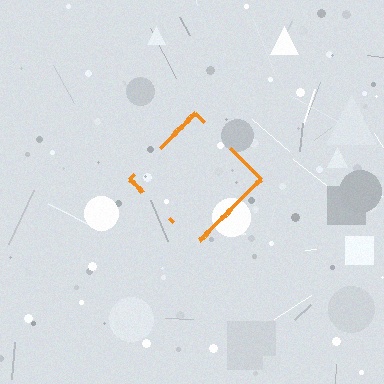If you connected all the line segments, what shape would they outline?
They would outline a diamond.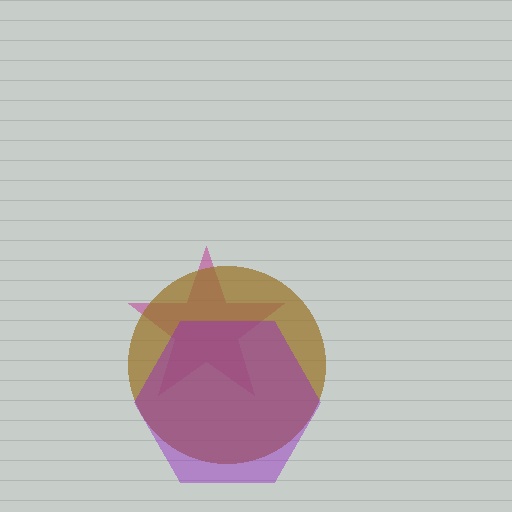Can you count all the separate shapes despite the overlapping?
Yes, there are 3 separate shapes.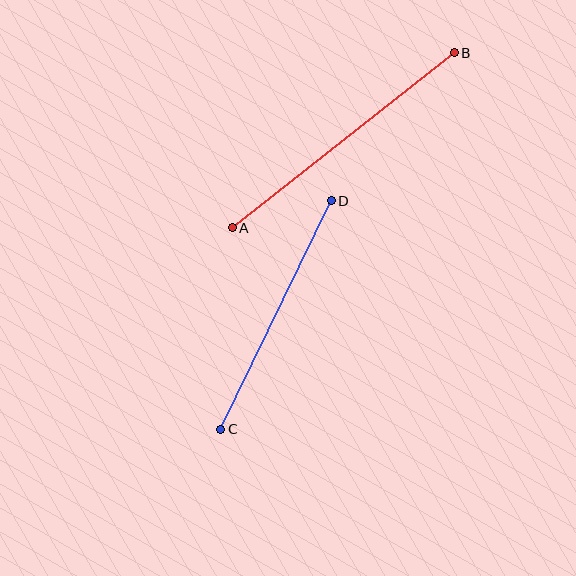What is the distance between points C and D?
The distance is approximately 254 pixels.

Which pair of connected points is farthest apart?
Points A and B are farthest apart.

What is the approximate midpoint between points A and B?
The midpoint is at approximately (343, 140) pixels.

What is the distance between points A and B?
The distance is approximately 283 pixels.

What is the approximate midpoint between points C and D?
The midpoint is at approximately (276, 315) pixels.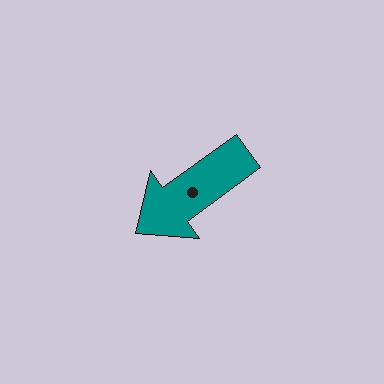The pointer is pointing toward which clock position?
Roughly 8 o'clock.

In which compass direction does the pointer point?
Southwest.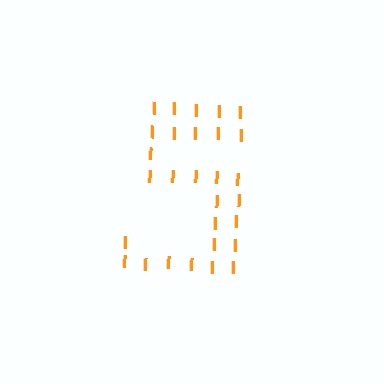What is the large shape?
The large shape is the digit 5.